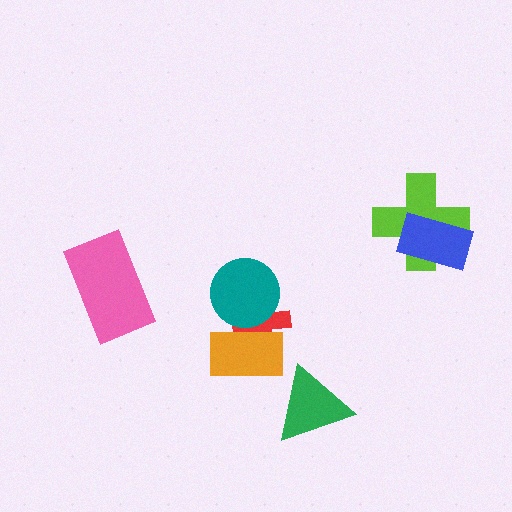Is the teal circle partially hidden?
Yes, it is partially covered by another shape.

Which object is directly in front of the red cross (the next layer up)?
The teal circle is directly in front of the red cross.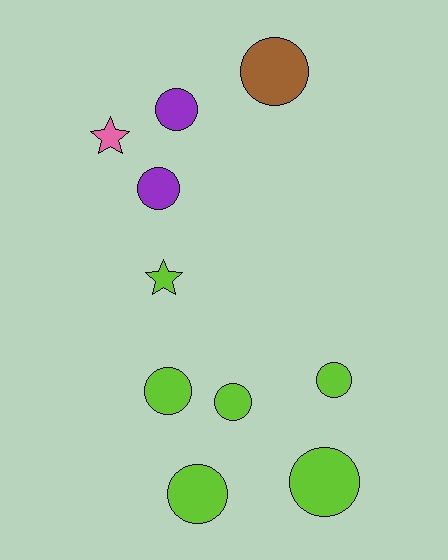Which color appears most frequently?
Lime, with 6 objects.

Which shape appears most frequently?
Circle, with 8 objects.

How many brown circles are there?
There is 1 brown circle.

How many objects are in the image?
There are 10 objects.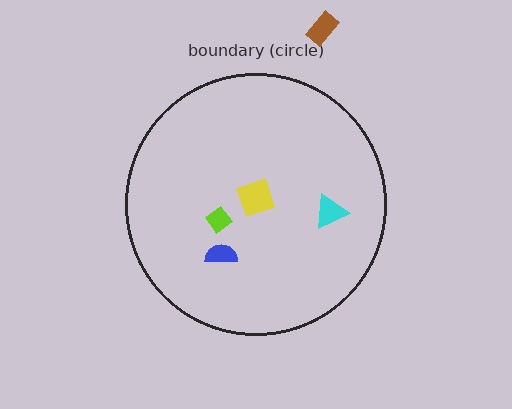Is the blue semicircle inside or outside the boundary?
Inside.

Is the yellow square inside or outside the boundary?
Inside.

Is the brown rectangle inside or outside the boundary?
Outside.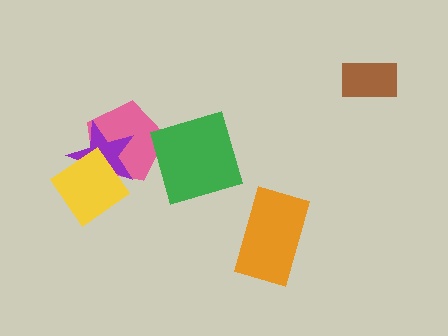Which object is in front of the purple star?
The yellow diamond is in front of the purple star.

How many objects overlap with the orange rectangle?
0 objects overlap with the orange rectangle.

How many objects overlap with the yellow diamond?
2 objects overlap with the yellow diamond.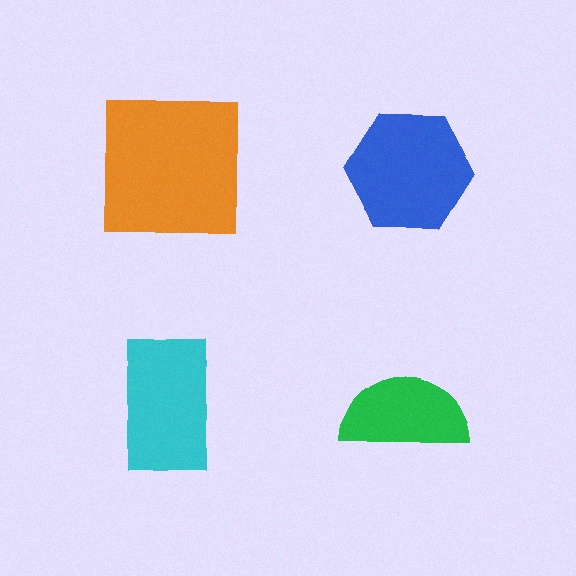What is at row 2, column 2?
A green semicircle.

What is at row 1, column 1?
An orange square.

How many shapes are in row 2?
2 shapes.